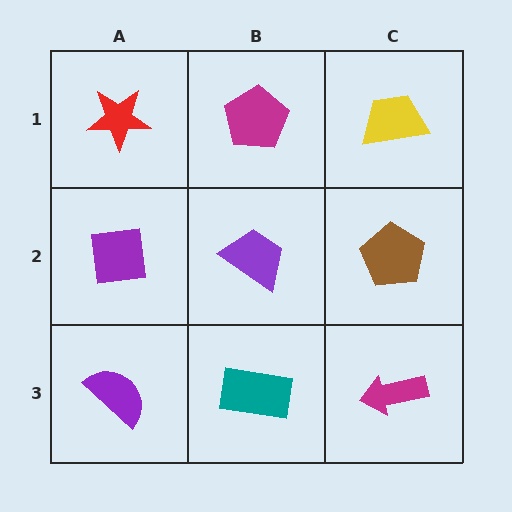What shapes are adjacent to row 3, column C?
A brown pentagon (row 2, column C), a teal rectangle (row 3, column B).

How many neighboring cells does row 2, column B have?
4.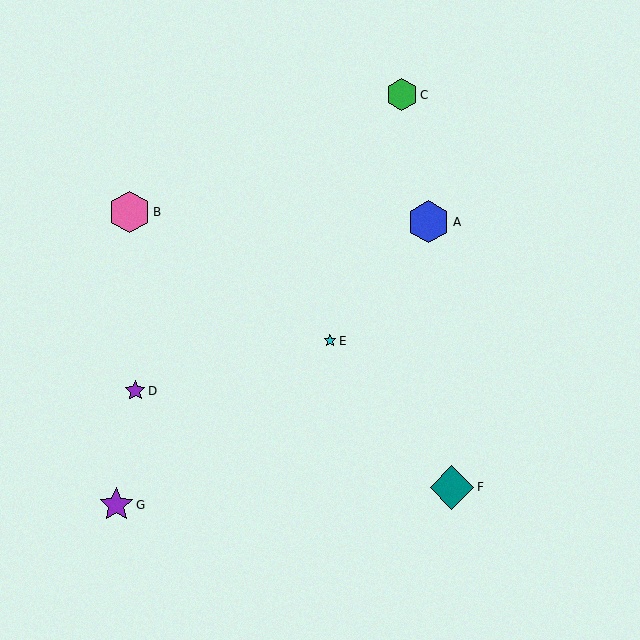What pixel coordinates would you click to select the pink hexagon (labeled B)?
Click at (129, 212) to select the pink hexagon B.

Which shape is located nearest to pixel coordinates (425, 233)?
The blue hexagon (labeled A) at (429, 222) is nearest to that location.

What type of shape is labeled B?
Shape B is a pink hexagon.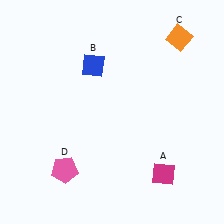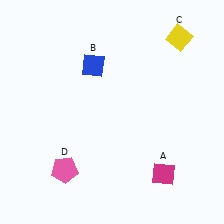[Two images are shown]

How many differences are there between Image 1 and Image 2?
There is 1 difference between the two images.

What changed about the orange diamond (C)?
In Image 1, C is orange. In Image 2, it changed to yellow.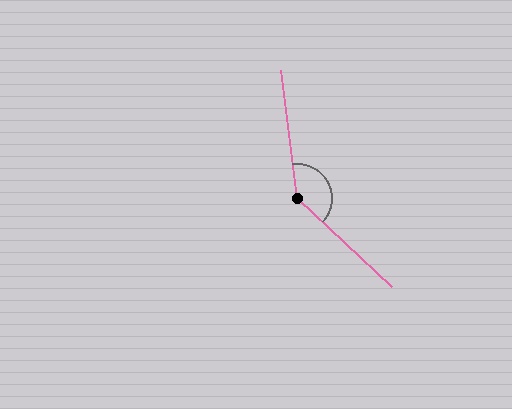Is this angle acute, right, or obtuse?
It is obtuse.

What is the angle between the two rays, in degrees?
Approximately 140 degrees.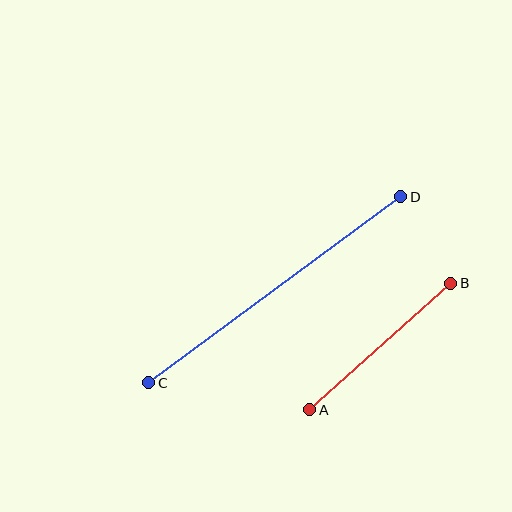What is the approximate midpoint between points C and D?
The midpoint is at approximately (275, 290) pixels.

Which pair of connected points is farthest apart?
Points C and D are farthest apart.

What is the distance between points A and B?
The distance is approximately 189 pixels.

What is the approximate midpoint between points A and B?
The midpoint is at approximately (380, 346) pixels.